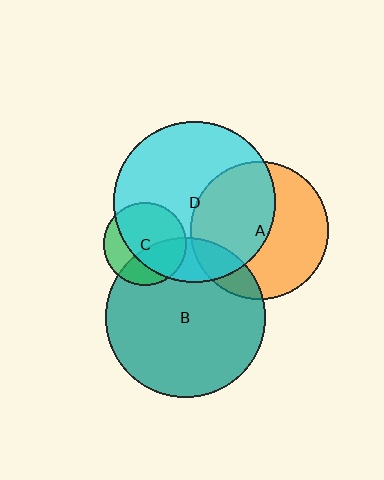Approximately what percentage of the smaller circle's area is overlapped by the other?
Approximately 15%.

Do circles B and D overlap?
Yes.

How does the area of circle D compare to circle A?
Approximately 1.4 times.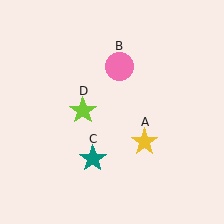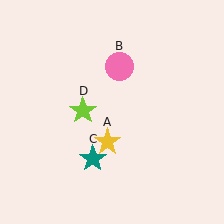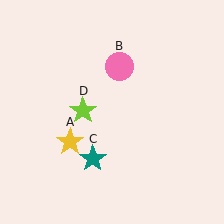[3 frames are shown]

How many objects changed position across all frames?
1 object changed position: yellow star (object A).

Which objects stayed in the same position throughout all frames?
Pink circle (object B) and teal star (object C) and lime star (object D) remained stationary.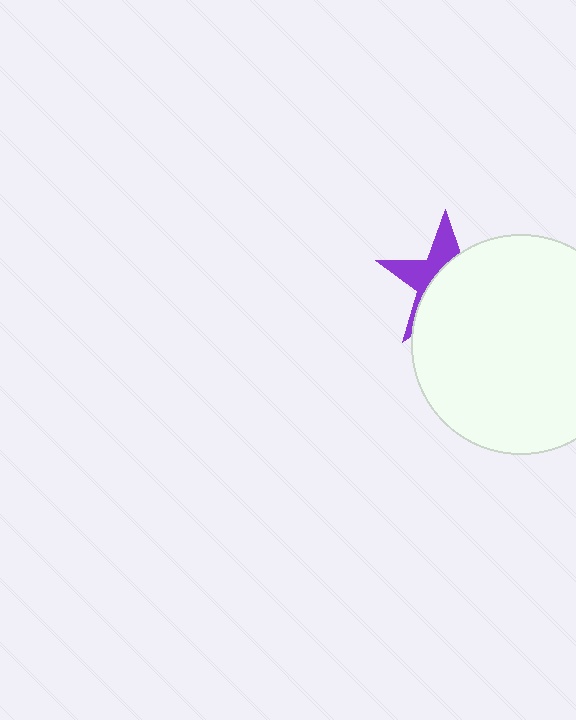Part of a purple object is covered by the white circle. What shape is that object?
It is a star.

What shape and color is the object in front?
The object in front is a white circle.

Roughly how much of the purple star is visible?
A small part of it is visible (roughly 38%).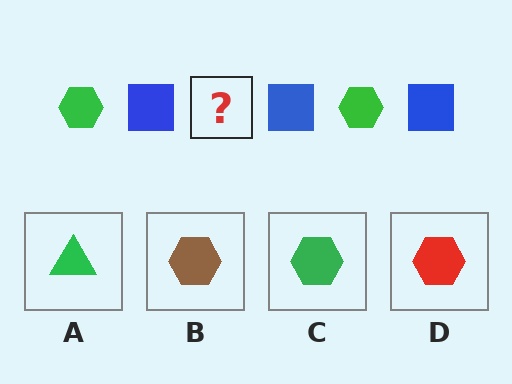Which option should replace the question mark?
Option C.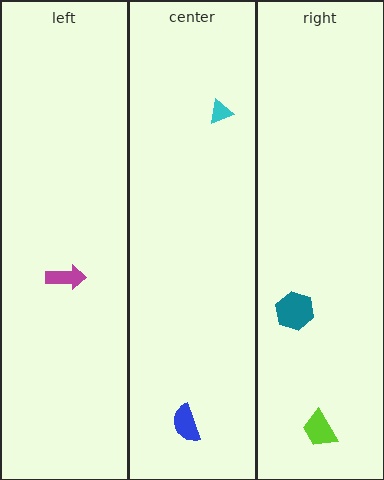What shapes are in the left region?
The magenta arrow.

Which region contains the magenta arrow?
The left region.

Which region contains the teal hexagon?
The right region.